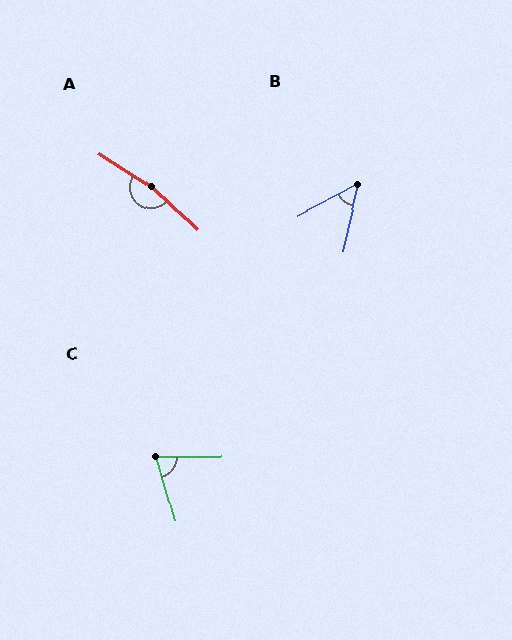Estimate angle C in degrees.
Approximately 73 degrees.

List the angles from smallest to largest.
B (48°), C (73°), A (169°).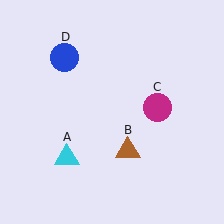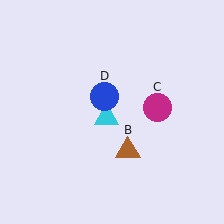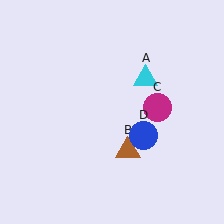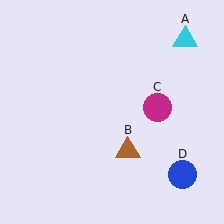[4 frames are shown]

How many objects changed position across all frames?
2 objects changed position: cyan triangle (object A), blue circle (object D).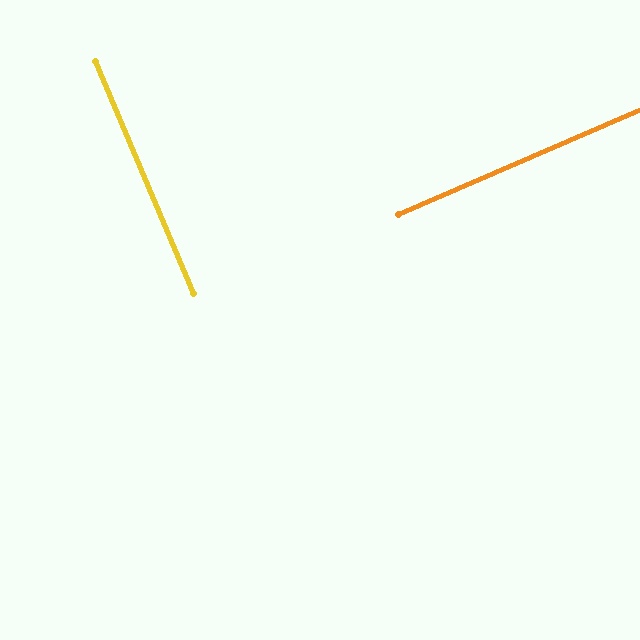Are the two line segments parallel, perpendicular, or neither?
Perpendicular — they meet at approximately 89°.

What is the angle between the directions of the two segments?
Approximately 89 degrees.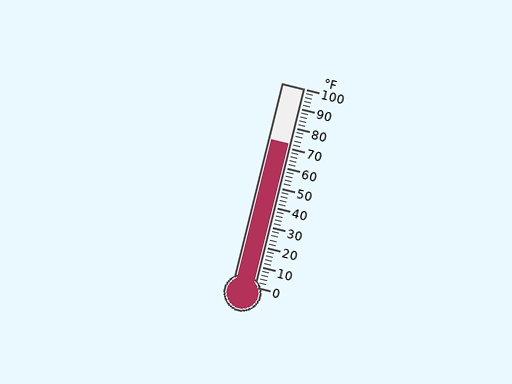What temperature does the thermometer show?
The thermometer shows approximately 72°F.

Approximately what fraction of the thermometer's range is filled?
The thermometer is filled to approximately 70% of its range.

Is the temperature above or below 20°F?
The temperature is above 20°F.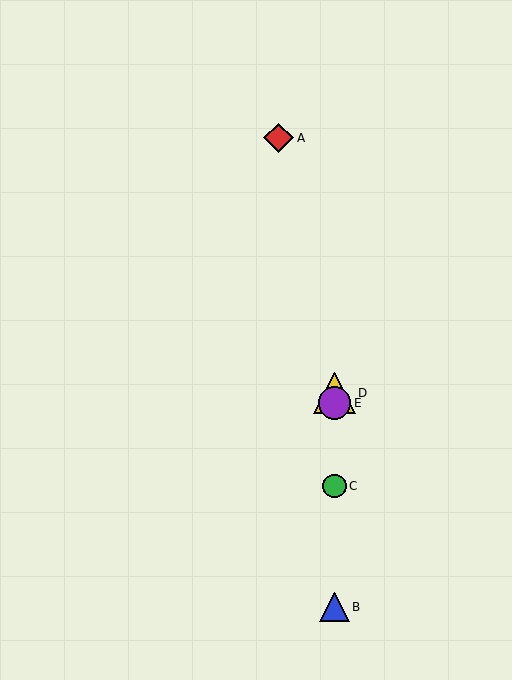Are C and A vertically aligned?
No, C is at x≈335 and A is at x≈279.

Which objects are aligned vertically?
Objects B, C, D, E are aligned vertically.